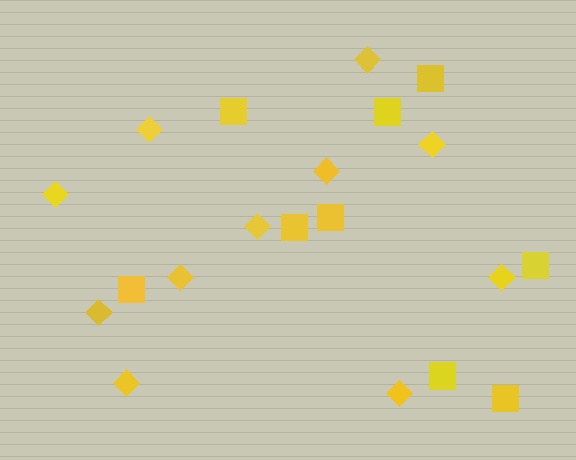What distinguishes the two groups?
There are 2 groups: one group of squares (9) and one group of diamonds (11).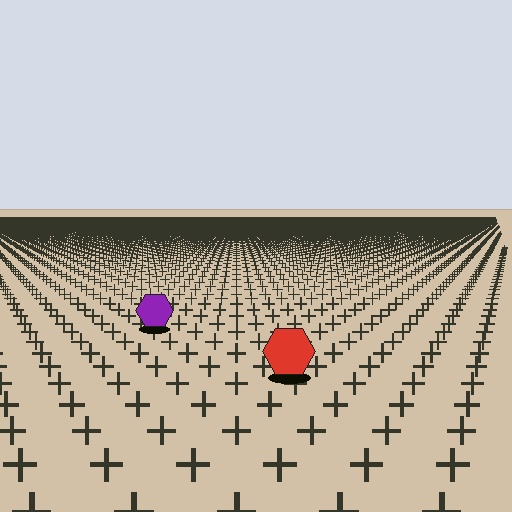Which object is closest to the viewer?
The red hexagon is closest. The texture marks near it are larger and more spread out.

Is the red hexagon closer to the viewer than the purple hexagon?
Yes. The red hexagon is closer — you can tell from the texture gradient: the ground texture is coarser near it.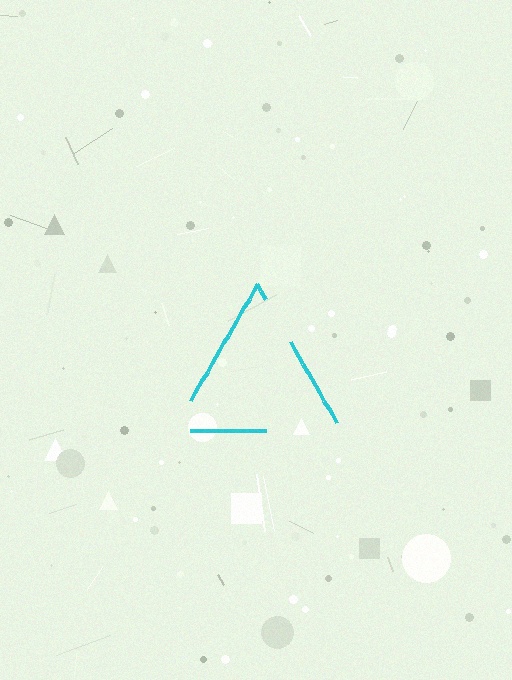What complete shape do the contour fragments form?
The contour fragments form a triangle.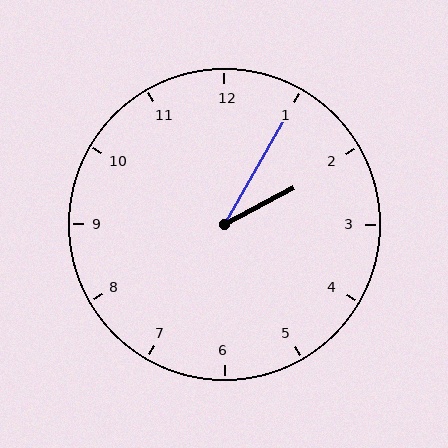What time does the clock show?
2:05.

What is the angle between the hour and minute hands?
Approximately 32 degrees.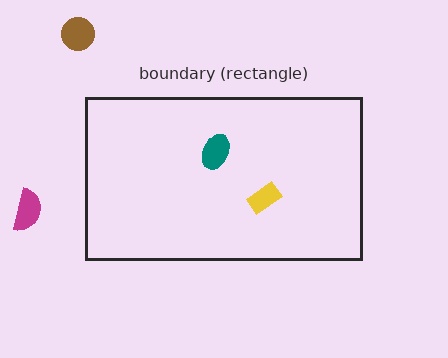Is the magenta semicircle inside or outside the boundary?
Outside.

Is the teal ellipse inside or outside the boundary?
Inside.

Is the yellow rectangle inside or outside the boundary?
Inside.